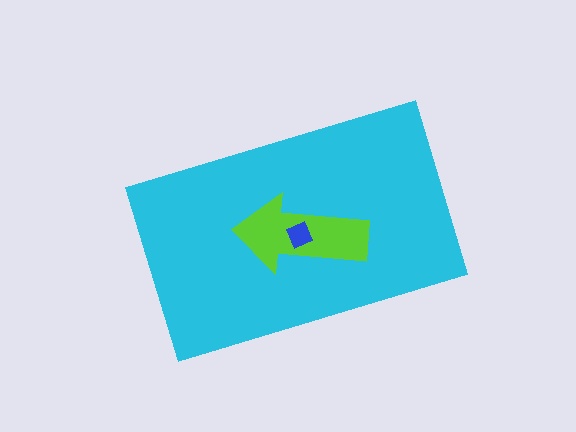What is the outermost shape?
The cyan rectangle.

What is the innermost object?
The blue square.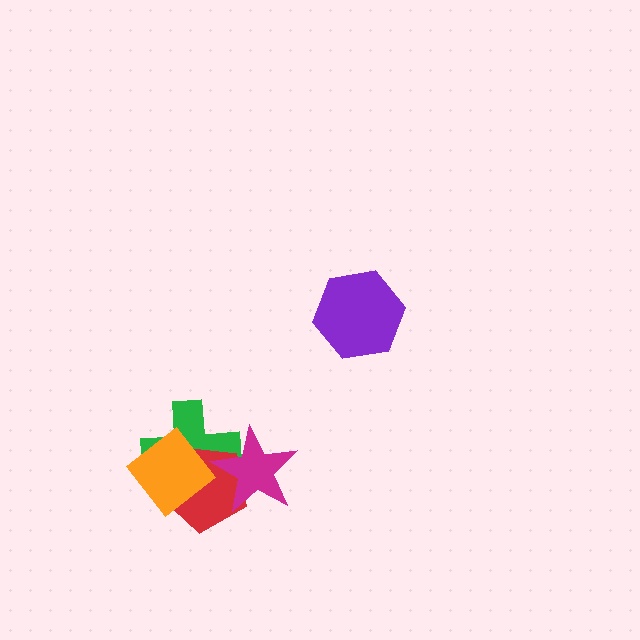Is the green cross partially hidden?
Yes, it is partially covered by another shape.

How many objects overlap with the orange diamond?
2 objects overlap with the orange diamond.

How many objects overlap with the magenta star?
2 objects overlap with the magenta star.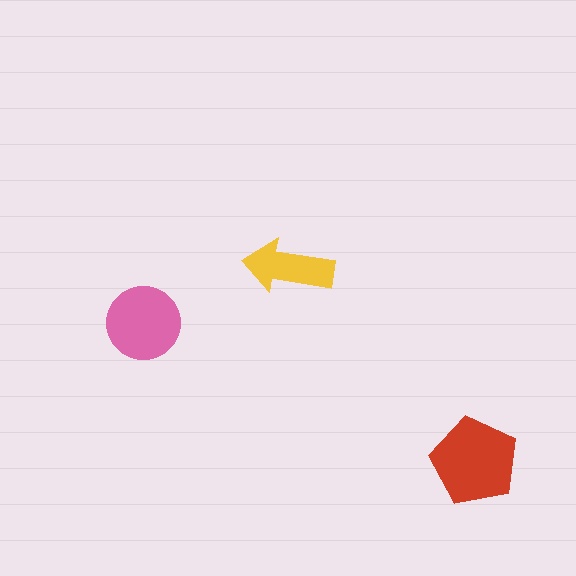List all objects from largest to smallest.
The red pentagon, the pink circle, the yellow arrow.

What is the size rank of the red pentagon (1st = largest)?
1st.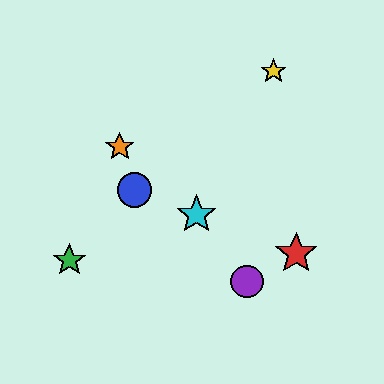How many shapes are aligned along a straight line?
3 shapes (the red star, the blue circle, the cyan star) are aligned along a straight line.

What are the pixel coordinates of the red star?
The red star is at (296, 254).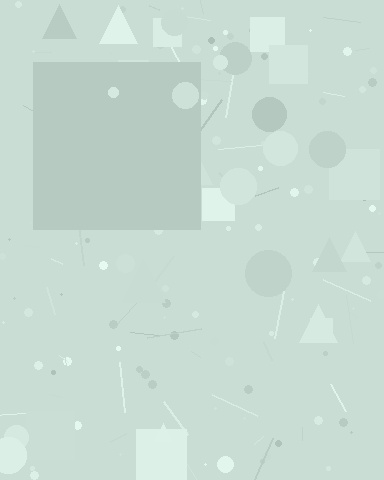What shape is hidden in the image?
A square is hidden in the image.